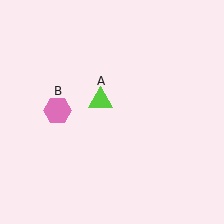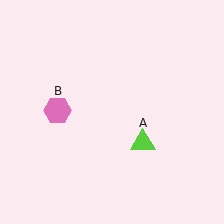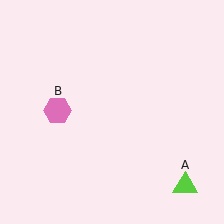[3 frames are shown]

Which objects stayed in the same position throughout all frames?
Pink hexagon (object B) remained stationary.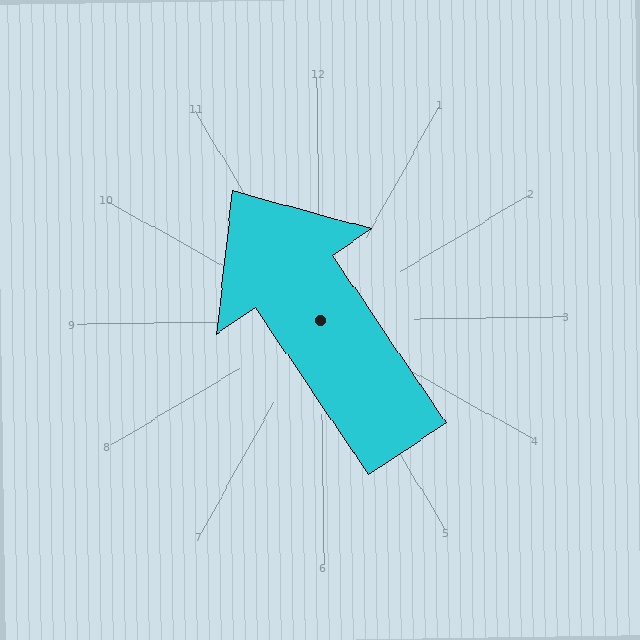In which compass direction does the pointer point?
Northwest.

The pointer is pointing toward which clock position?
Roughly 11 o'clock.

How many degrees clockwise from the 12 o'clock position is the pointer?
Approximately 327 degrees.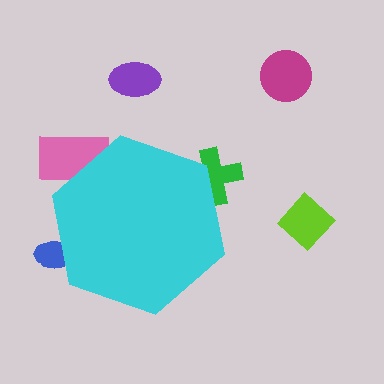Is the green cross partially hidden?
Yes, the green cross is partially hidden behind the cyan hexagon.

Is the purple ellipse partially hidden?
No, the purple ellipse is fully visible.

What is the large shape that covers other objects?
A cyan hexagon.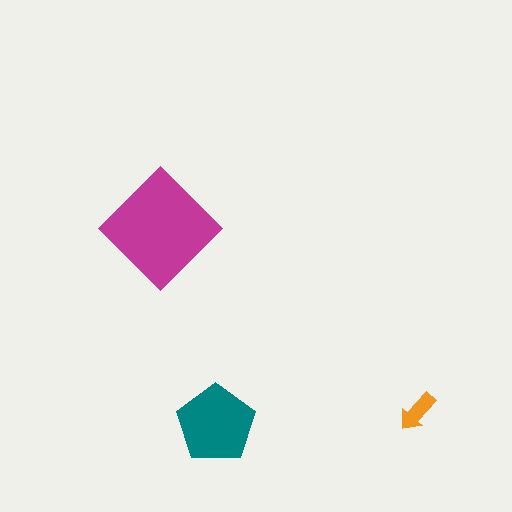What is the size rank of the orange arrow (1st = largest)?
3rd.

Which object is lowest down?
The teal pentagon is bottommost.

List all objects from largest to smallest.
The magenta diamond, the teal pentagon, the orange arrow.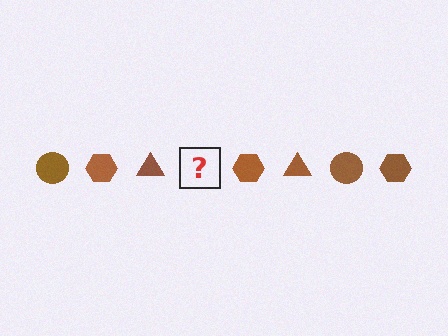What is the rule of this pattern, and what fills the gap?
The rule is that the pattern cycles through circle, hexagon, triangle shapes in brown. The gap should be filled with a brown circle.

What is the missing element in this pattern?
The missing element is a brown circle.